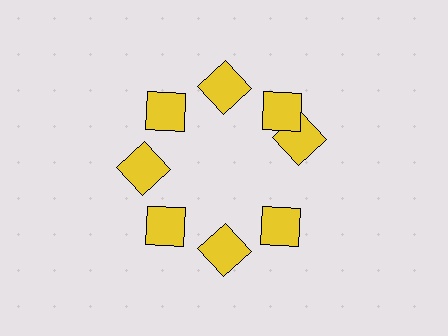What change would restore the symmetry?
The symmetry would be restored by rotating it back into even spacing with its neighbors so that all 8 squares sit at equal angles and equal distance from the center.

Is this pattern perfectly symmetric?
No. The 8 yellow squares are arranged in a ring, but one element near the 3 o'clock position is rotated out of alignment along the ring, breaking the 8-fold rotational symmetry.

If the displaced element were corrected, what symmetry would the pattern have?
It would have 8-fold rotational symmetry — the pattern would map onto itself every 45 degrees.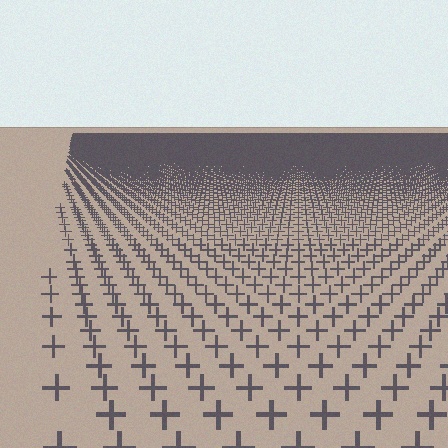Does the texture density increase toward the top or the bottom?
Density increases toward the top.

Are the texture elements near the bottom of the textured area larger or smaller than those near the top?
Larger. Near the bottom, elements are closer to the viewer and appear at a bigger on-screen size.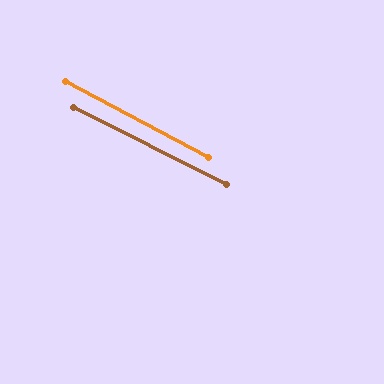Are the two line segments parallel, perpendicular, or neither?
Parallel — their directions differ by only 1.2°.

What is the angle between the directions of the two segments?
Approximately 1 degree.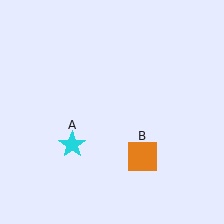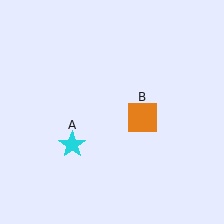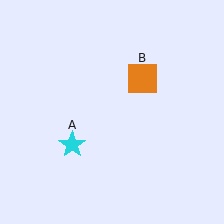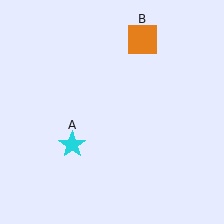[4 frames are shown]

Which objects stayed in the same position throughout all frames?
Cyan star (object A) remained stationary.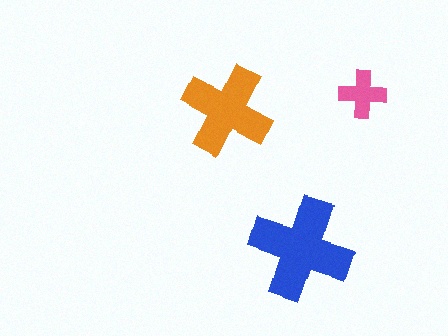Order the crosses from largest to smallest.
the blue one, the orange one, the pink one.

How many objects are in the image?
There are 3 objects in the image.